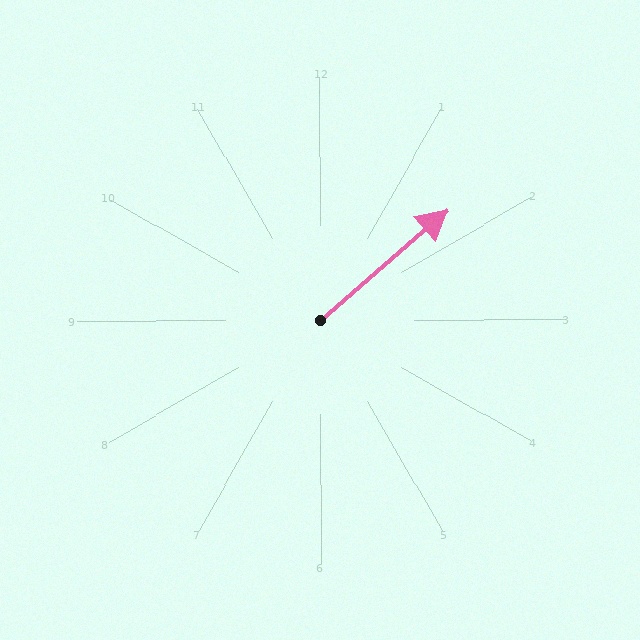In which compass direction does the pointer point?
Northeast.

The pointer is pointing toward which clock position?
Roughly 2 o'clock.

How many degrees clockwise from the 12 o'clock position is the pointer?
Approximately 49 degrees.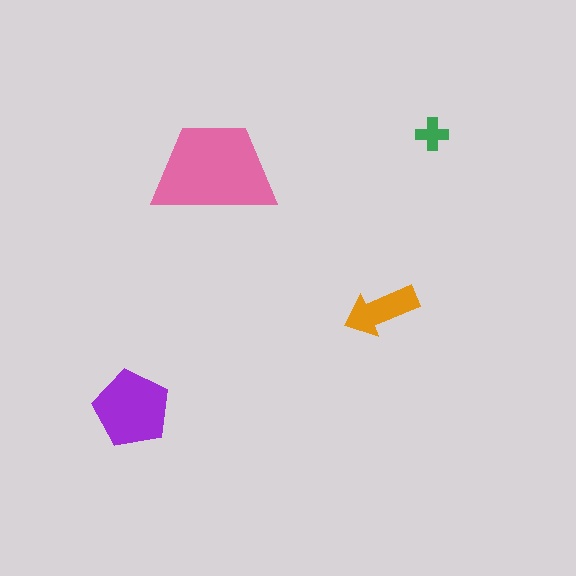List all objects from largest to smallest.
The pink trapezoid, the purple pentagon, the orange arrow, the green cross.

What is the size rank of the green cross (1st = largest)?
4th.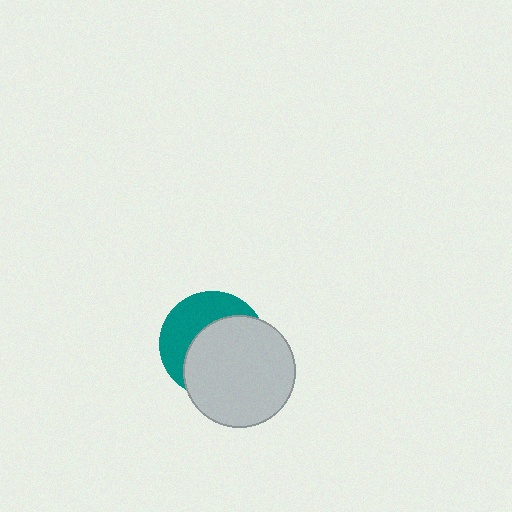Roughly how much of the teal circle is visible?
A small part of it is visible (roughly 40%).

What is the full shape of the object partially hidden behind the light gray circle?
The partially hidden object is a teal circle.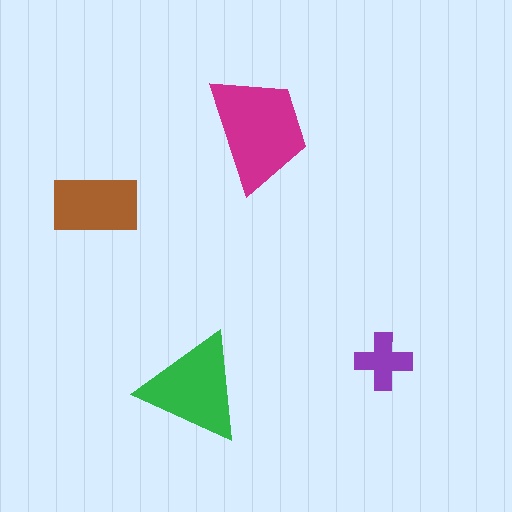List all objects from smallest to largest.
The purple cross, the brown rectangle, the green triangle, the magenta trapezoid.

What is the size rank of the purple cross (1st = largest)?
4th.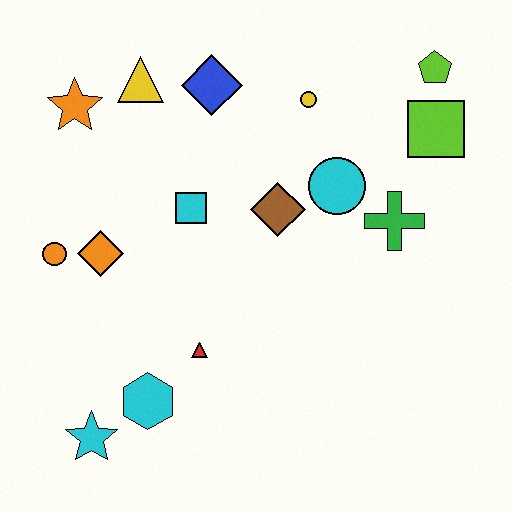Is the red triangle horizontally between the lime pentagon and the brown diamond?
No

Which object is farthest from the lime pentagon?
The cyan star is farthest from the lime pentagon.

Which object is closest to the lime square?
The lime pentagon is closest to the lime square.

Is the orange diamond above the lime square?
No